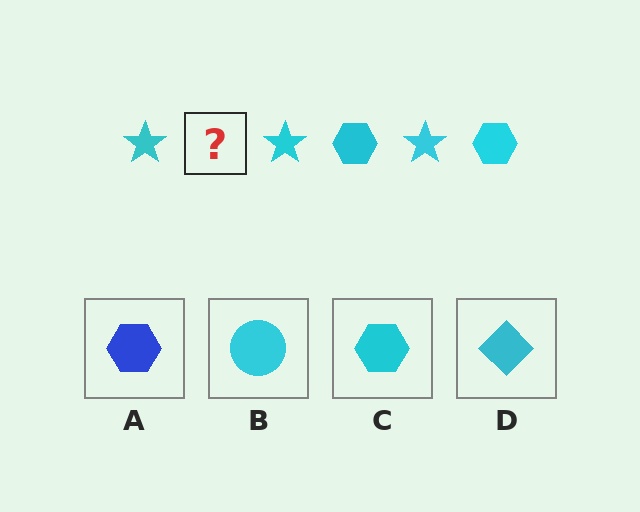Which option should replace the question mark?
Option C.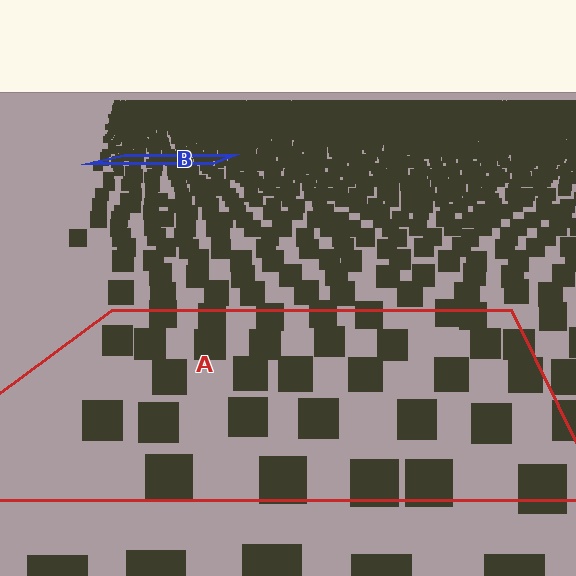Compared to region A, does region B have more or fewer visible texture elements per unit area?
Region B has more texture elements per unit area — they are packed more densely because it is farther away.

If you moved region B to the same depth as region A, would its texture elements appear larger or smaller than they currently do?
They would appear larger. At a closer depth, the same texture elements are projected at a bigger on-screen size.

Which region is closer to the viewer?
Region A is closer. The texture elements there are larger and more spread out.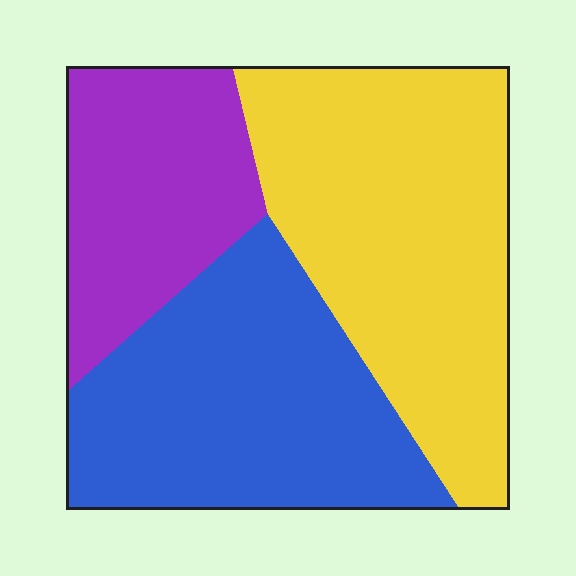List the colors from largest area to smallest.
From largest to smallest: yellow, blue, purple.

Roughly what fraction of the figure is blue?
Blue takes up about three eighths (3/8) of the figure.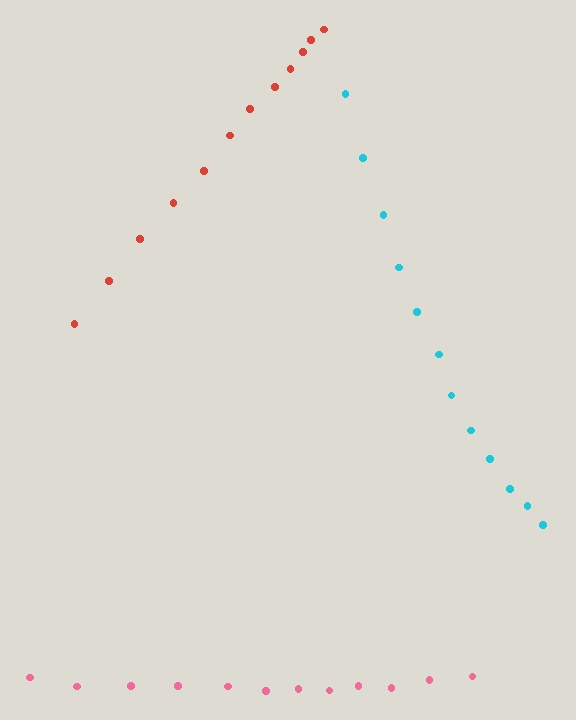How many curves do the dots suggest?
There are 3 distinct paths.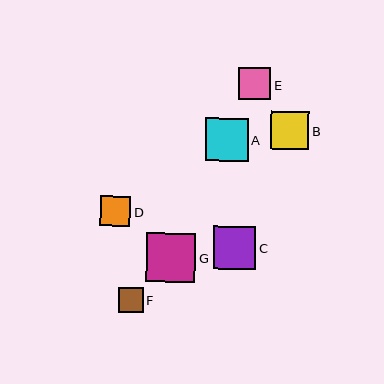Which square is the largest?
Square G is the largest with a size of approximately 49 pixels.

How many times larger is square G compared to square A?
Square G is approximately 1.1 times the size of square A.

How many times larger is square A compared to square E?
Square A is approximately 1.3 times the size of square E.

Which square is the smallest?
Square F is the smallest with a size of approximately 24 pixels.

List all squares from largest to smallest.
From largest to smallest: G, C, A, B, E, D, F.